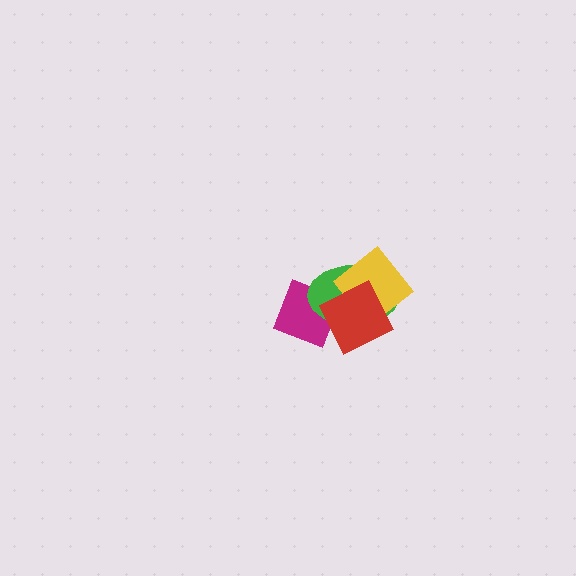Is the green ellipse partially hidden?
Yes, it is partially covered by another shape.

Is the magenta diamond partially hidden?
Yes, it is partially covered by another shape.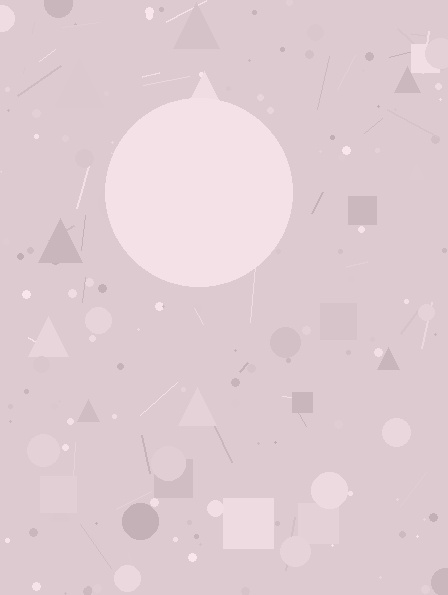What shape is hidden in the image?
A circle is hidden in the image.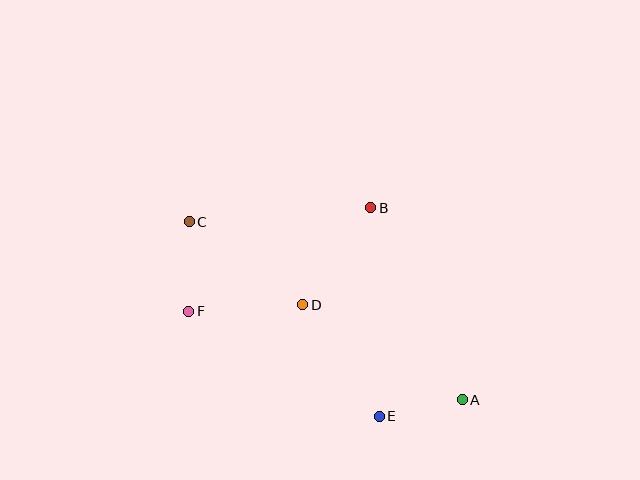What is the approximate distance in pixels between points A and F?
The distance between A and F is approximately 287 pixels.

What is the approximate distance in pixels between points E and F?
The distance between E and F is approximately 218 pixels.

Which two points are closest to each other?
Points A and E are closest to each other.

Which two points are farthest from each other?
Points A and C are farthest from each other.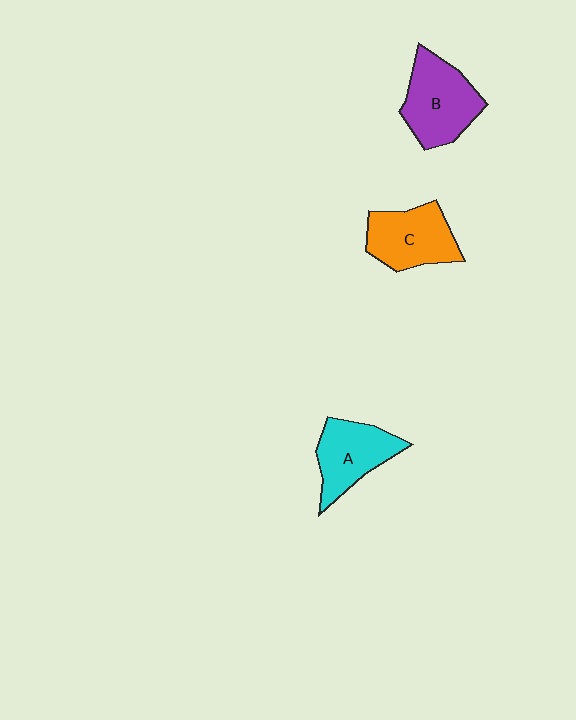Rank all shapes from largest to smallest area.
From largest to smallest: B (purple), C (orange), A (cyan).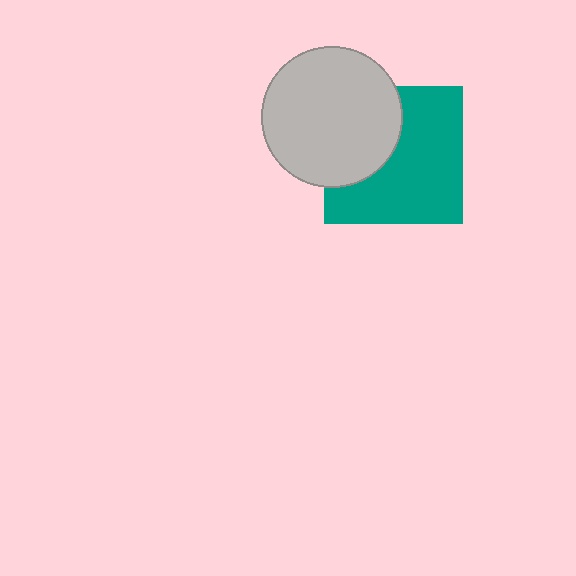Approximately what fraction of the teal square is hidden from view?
Roughly 36% of the teal square is hidden behind the light gray circle.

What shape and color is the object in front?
The object in front is a light gray circle.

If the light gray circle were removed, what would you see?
You would see the complete teal square.